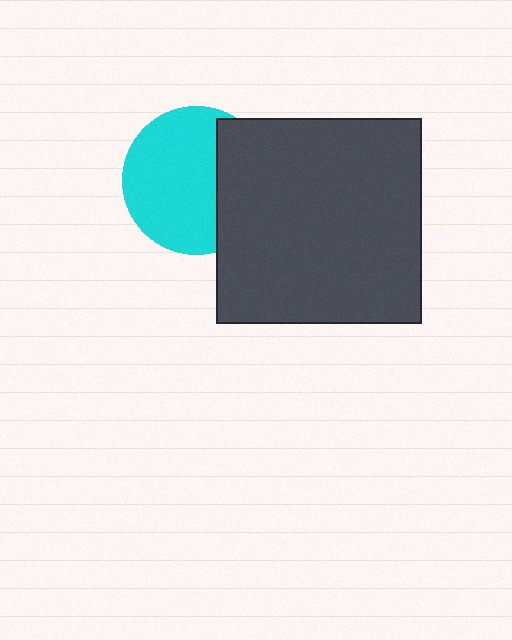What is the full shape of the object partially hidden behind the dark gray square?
The partially hidden object is a cyan circle.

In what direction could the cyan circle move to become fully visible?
The cyan circle could move left. That would shift it out from behind the dark gray square entirely.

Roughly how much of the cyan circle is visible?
Most of it is visible (roughly 67%).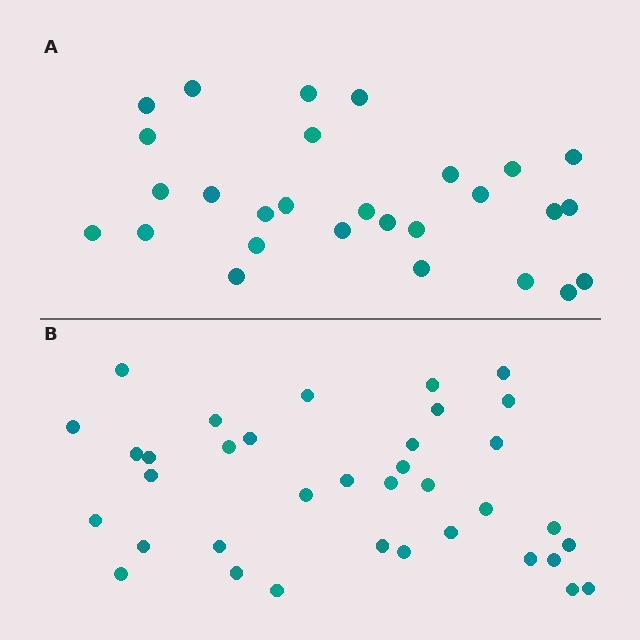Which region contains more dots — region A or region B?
Region B (the bottom region) has more dots.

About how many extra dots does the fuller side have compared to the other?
Region B has roughly 8 or so more dots than region A.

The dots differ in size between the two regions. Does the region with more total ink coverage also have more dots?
No. Region A has more total ink coverage because its dots are larger, but region B actually contains more individual dots. Total area can be misleading — the number of items is what matters here.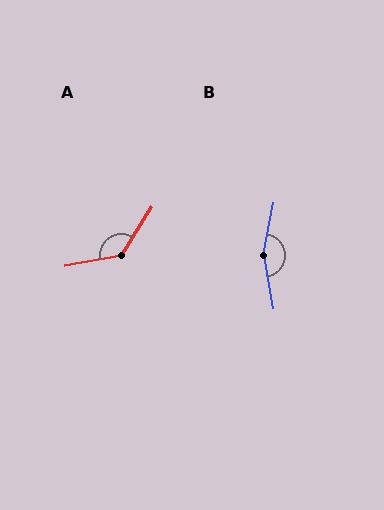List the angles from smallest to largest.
A (133°), B (159°).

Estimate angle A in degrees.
Approximately 133 degrees.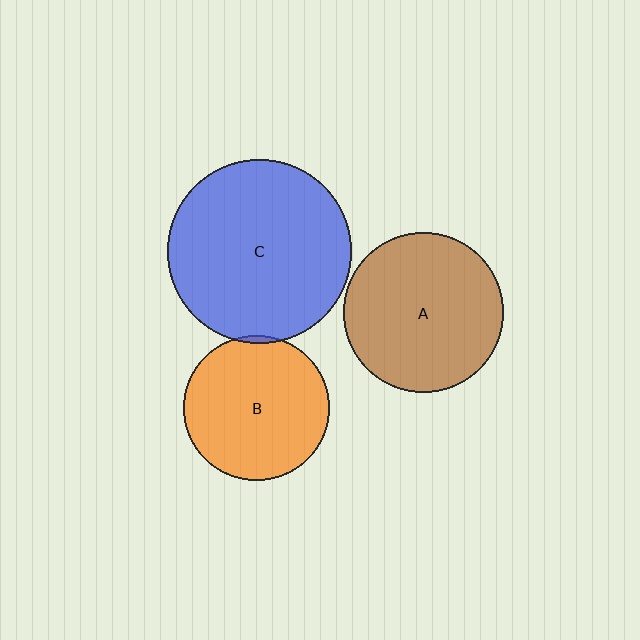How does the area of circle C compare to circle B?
Approximately 1.6 times.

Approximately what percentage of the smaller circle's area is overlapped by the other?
Approximately 5%.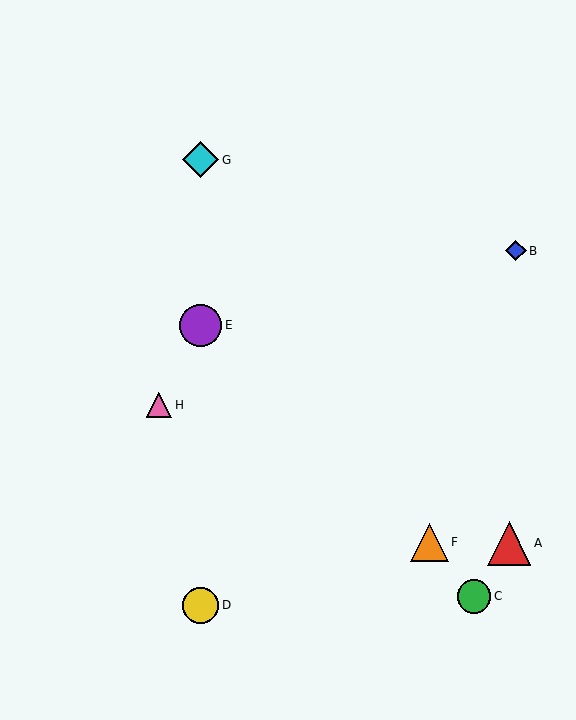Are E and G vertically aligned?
Yes, both are at x≈201.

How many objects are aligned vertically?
3 objects (D, E, G) are aligned vertically.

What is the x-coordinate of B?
Object B is at x≈516.